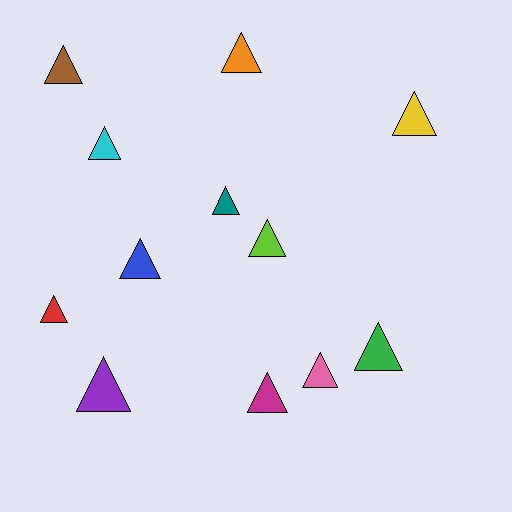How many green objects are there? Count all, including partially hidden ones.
There is 1 green object.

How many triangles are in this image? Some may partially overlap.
There are 12 triangles.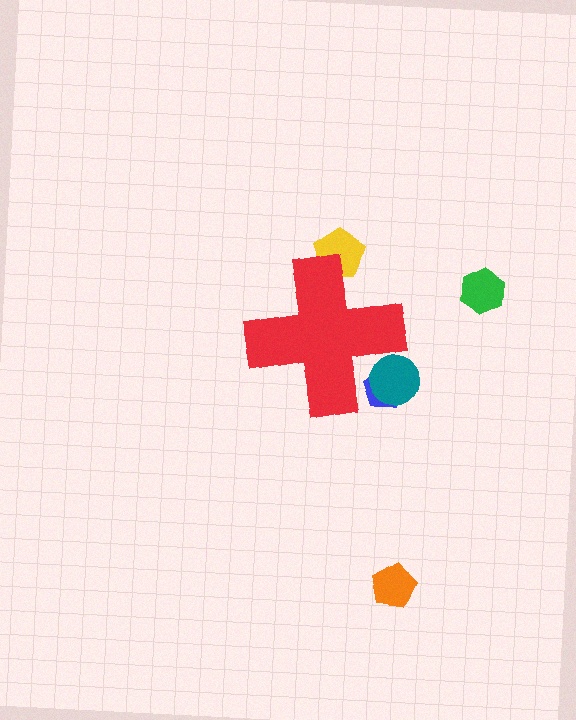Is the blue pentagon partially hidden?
Yes, the blue pentagon is partially hidden behind the red cross.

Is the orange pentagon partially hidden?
No, the orange pentagon is fully visible.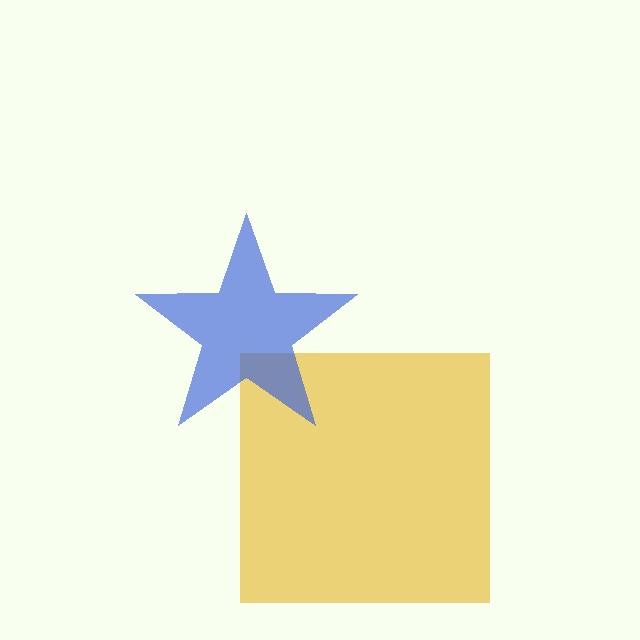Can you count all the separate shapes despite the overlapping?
Yes, there are 2 separate shapes.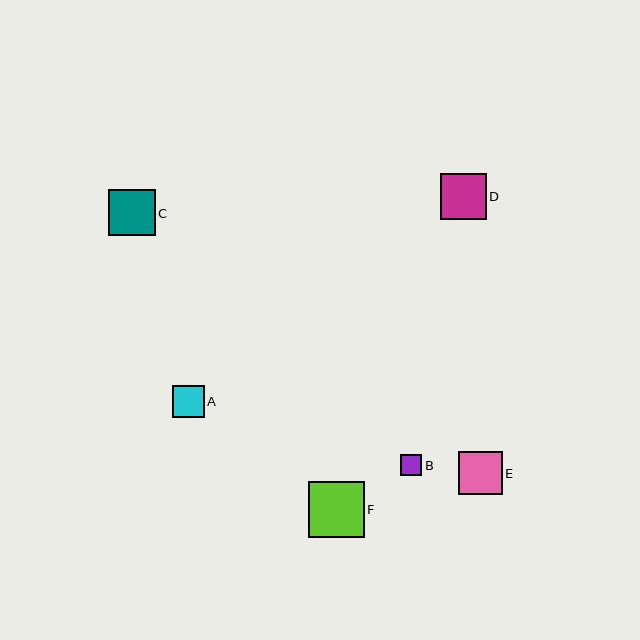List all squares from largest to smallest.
From largest to smallest: F, C, D, E, A, B.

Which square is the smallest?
Square B is the smallest with a size of approximately 21 pixels.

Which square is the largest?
Square F is the largest with a size of approximately 56 pixels.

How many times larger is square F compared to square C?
Square F is approximately 1.2 times the size of square C.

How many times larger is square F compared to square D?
Square F is approximately 1.2 times the size of square D.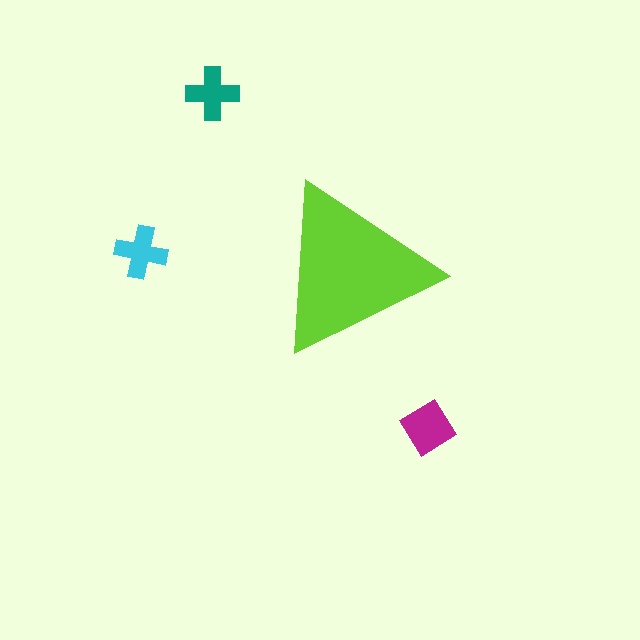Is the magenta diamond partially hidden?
No, the magenta diamond is fully visible.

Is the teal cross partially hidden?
No, the teal cross is fully visible.